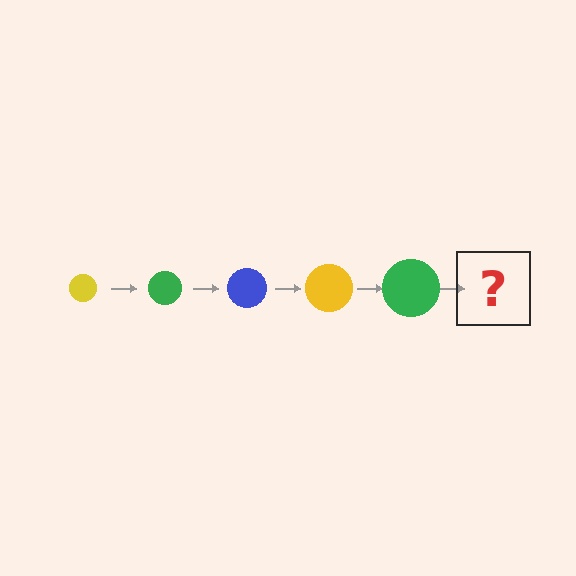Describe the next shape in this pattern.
It should be a blue circle, larger than the previous one.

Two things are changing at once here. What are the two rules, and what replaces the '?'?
The two rules are that the circle grows larger each step and the color cycles through yellow, green, and blue. The '?' should be a blue circle, larger than the previous one.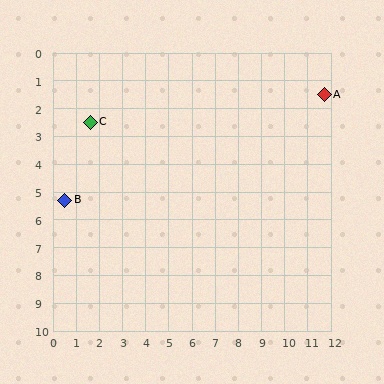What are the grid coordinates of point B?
Point B is at approximately (0.5, 5.3).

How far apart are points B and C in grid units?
Points B and C are about 3.0 grid units apart.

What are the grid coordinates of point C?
Point C is at approximately (1.6, 2.5).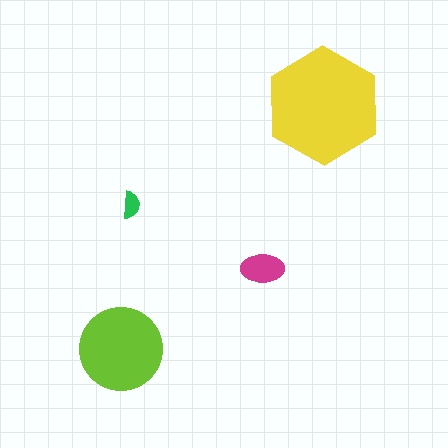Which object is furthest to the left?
The lime circle is leftmost.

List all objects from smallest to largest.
The green semicircle, the magenta ellipse, the lime circle, the yellow hexagon.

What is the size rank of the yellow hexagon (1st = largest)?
1st.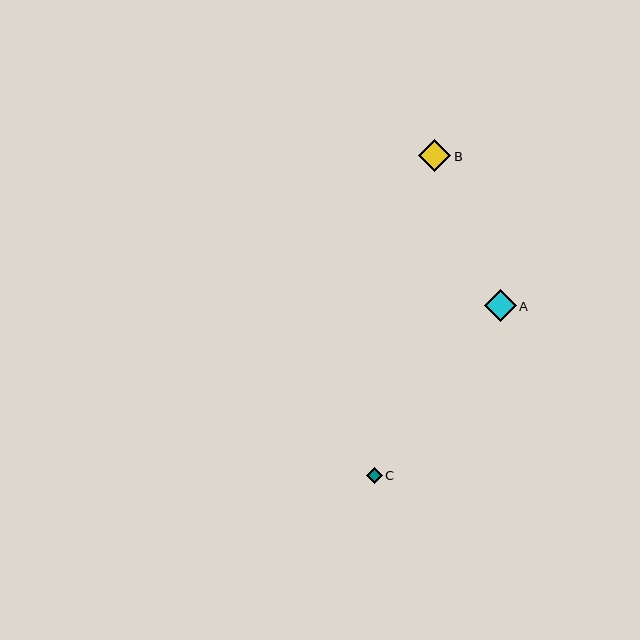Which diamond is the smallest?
Diamond C is the smallest with a size of approximately 16 pixels.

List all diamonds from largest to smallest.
From largest to smallest: B, A, C.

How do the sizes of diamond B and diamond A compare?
Diamond B and diamond A are approximately the same size.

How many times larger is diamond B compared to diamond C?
Diamond B is approximately 2.0 times the size of diamond C.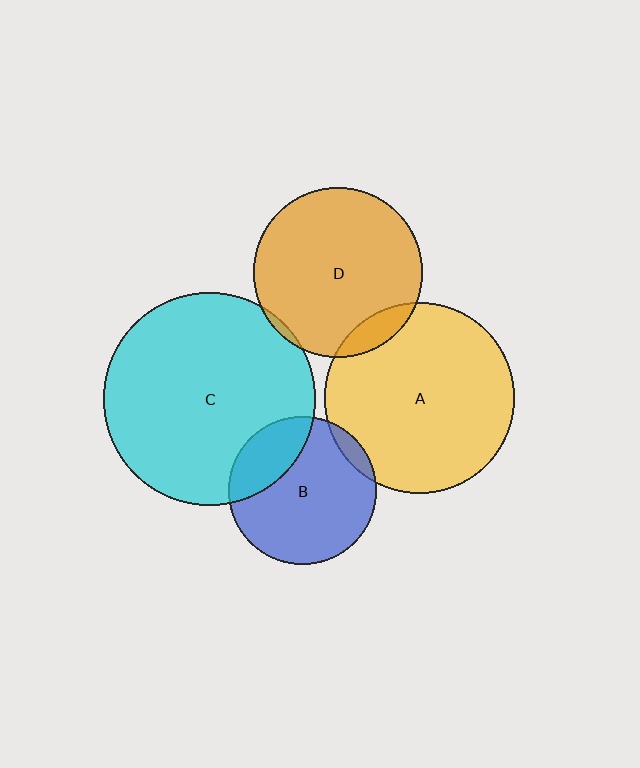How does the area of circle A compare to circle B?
Approximately 1.6 times.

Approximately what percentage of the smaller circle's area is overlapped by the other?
Approximately 5%.